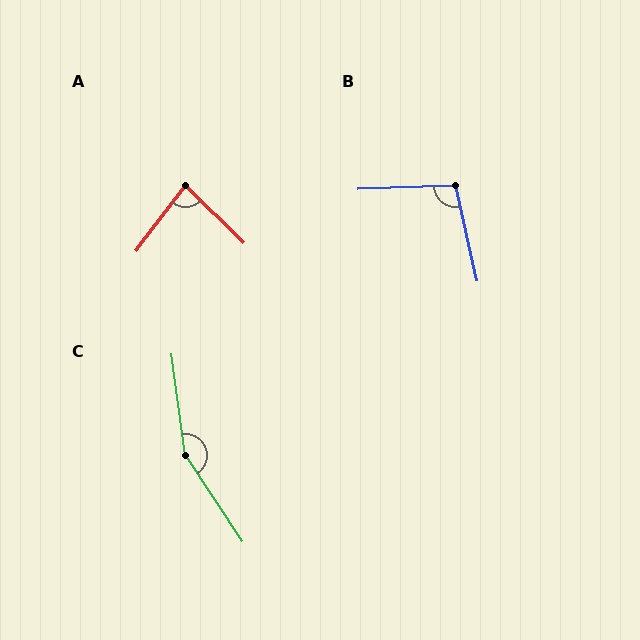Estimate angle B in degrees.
Approximately 101 degrees.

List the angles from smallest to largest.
A (83°), B (101°), C (154°).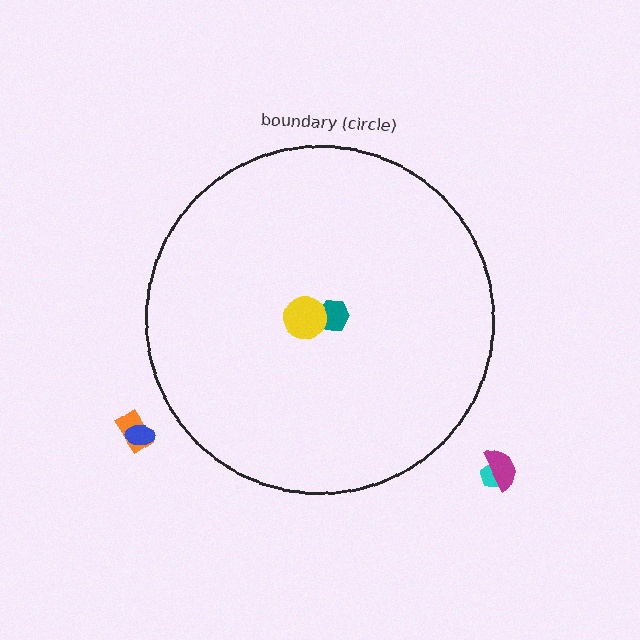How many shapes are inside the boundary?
2 inside, 4 outside.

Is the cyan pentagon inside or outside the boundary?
Outside.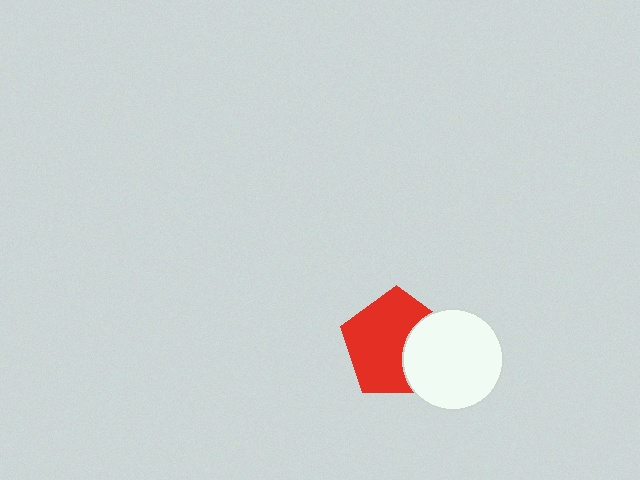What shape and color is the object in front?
The object in front is a white circle.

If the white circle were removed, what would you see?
You would see the complete red pentagon.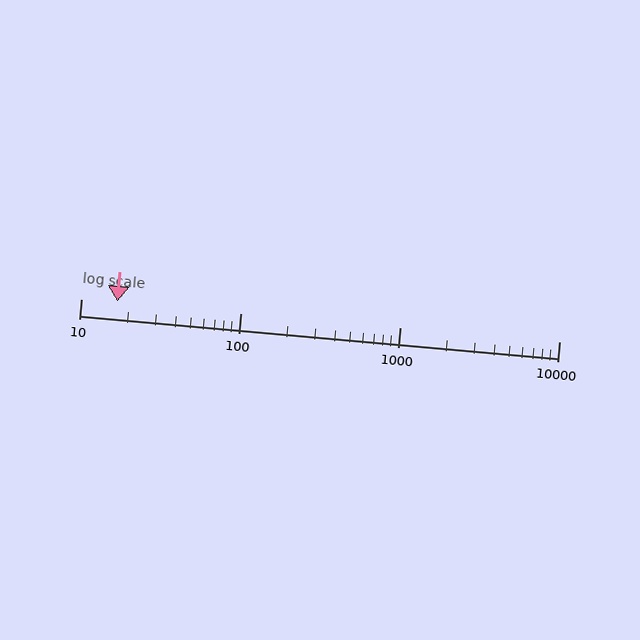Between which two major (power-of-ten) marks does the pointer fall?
The pointer is between 10 and 100.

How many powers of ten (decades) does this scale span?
The scale spans 3 decades, from 10 to 10000.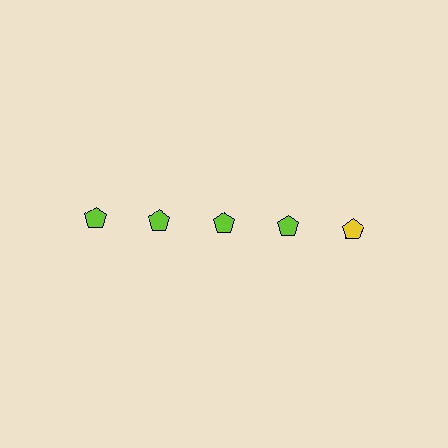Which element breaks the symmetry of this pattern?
The yellow pentagon in the top row, rightmost column breaks the symmetry. All other shapes are lime pentagons.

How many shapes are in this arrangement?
There are 5 shapes arranged in a grid pattern.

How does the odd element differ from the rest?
It has a different color: yellow instead of lime.